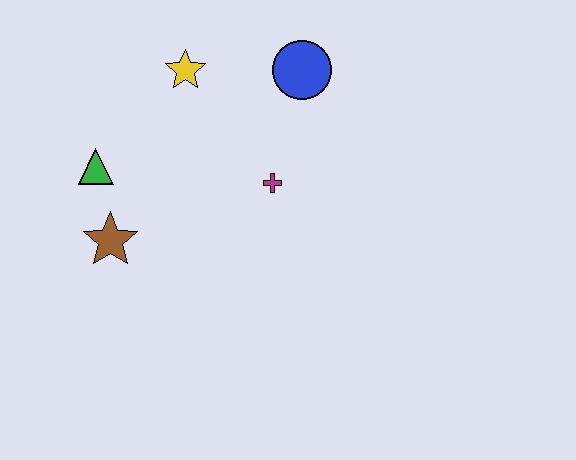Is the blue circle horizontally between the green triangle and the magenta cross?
No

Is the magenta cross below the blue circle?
Yes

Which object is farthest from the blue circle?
The brown star is farthest from the blue circle.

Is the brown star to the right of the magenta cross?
No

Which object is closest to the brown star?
The green triangle is closest to the brown star.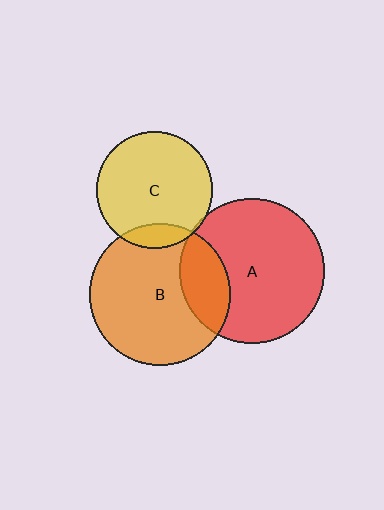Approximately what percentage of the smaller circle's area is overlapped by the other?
Approximately 10%.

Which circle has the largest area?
Circle A (red).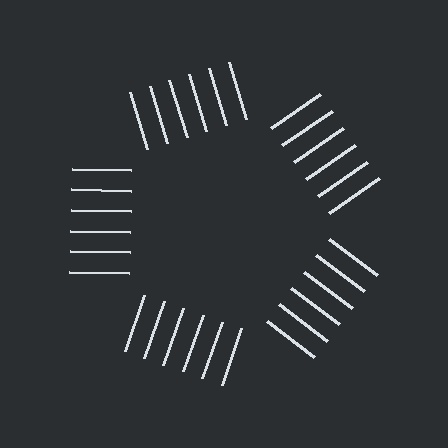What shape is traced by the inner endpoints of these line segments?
An illusory pentagon — the line segments terminate on its edges but no continuous stroke is drawn.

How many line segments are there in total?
30 — 6 along each of the 5 edges.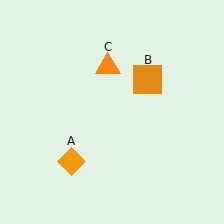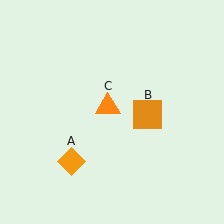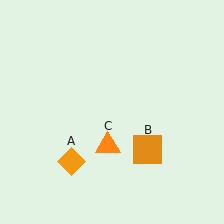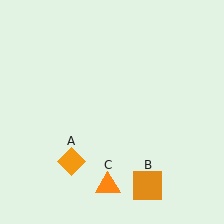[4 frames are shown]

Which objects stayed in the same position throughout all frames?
Orange diamond (object A) remained stationary.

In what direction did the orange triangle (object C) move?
The orange triangle (object C) moved down.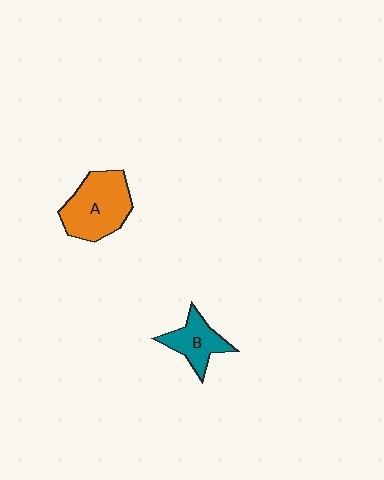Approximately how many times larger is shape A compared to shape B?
Approximately 1.7 times.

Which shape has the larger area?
Shape A (orange).